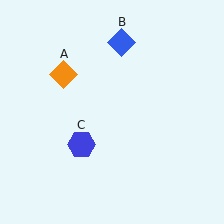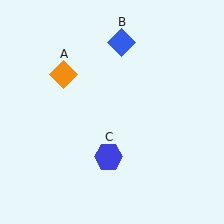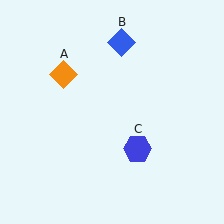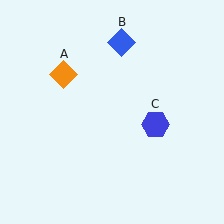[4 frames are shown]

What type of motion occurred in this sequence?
The blue hexagon (object C) rotated counterclockwise around the center of the scene.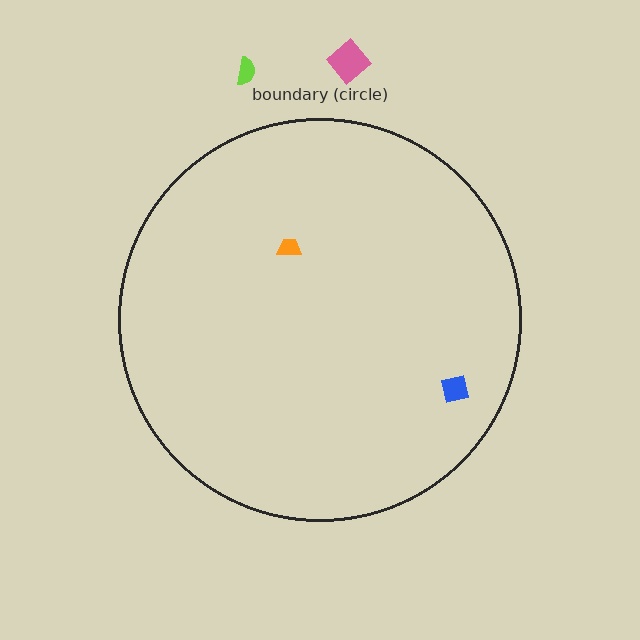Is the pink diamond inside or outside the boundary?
Outside.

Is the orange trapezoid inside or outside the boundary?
Inside.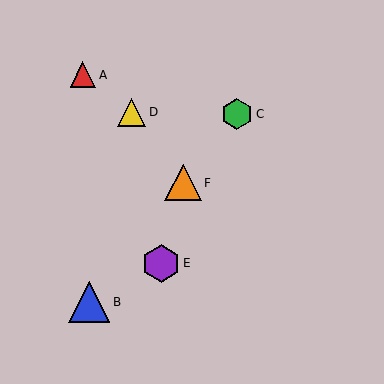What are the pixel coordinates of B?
Object B is at (89, 302).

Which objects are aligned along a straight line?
Objects B, C, F are aligned along a straight line.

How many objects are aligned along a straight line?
3 objects (B, C, F) are aligned along a straight line.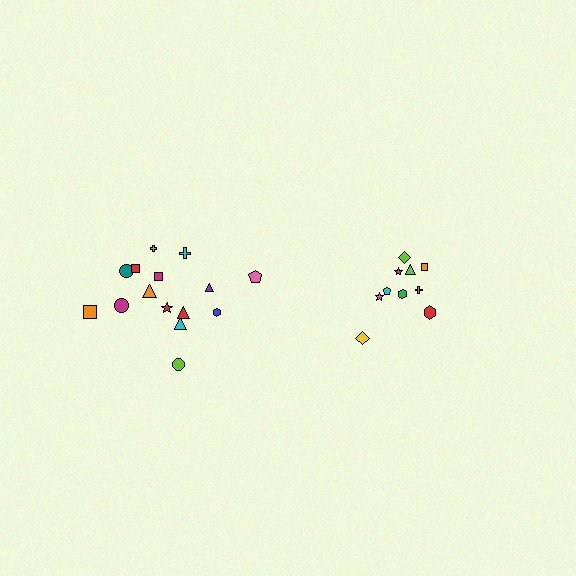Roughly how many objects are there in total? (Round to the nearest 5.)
Roughly 25 objects in total.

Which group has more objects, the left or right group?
The left group.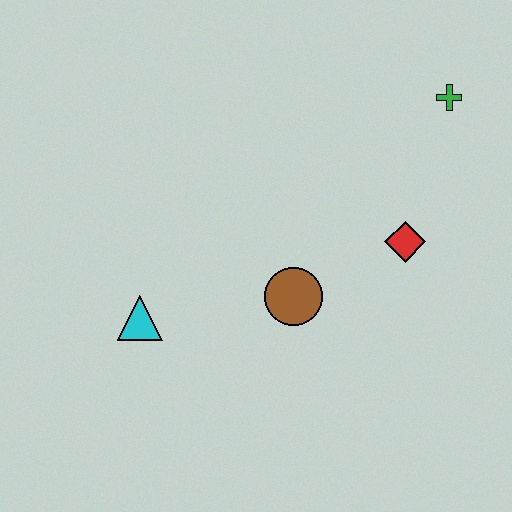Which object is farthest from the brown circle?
The green cross is farthest from the brown circle.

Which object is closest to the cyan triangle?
The brown circle is closest to the cyan triangle.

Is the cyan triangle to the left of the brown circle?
Yes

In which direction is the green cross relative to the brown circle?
The green cross is above the brown circle.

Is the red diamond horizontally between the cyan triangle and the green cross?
Yes